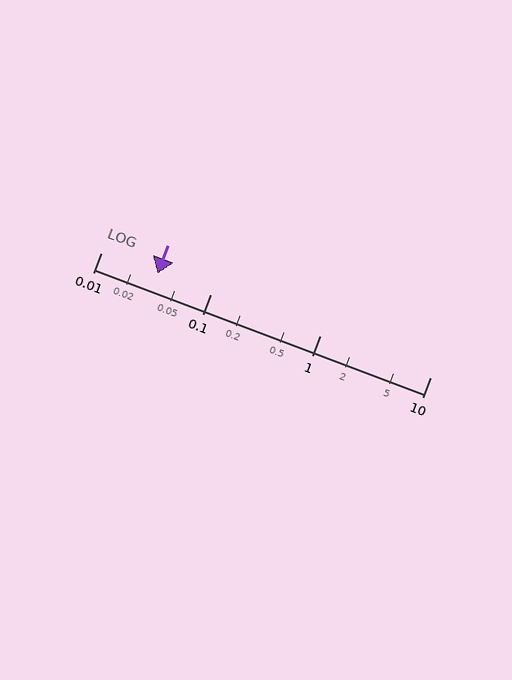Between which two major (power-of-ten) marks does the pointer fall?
The pointer is between 0.01 and 0.1.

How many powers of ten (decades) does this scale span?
The scale spans 3 decades, from 0.01 to 10.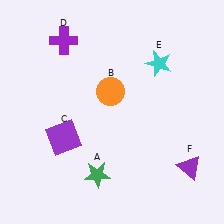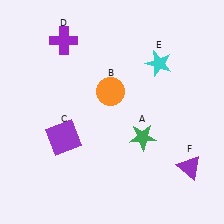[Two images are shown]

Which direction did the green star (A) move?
The green star (A) moved right.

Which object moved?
The green star (A) moved right.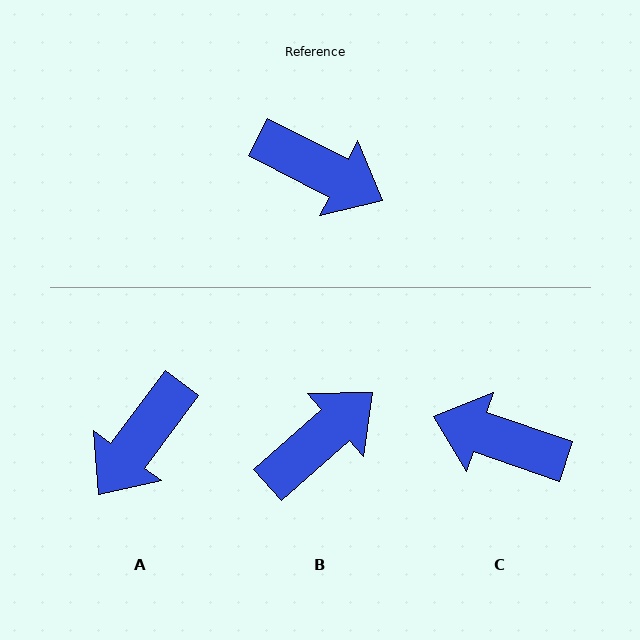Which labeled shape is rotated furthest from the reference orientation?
C, about 172 degrees away.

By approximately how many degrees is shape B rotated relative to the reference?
Approximately 68 degrees counter-clockwise.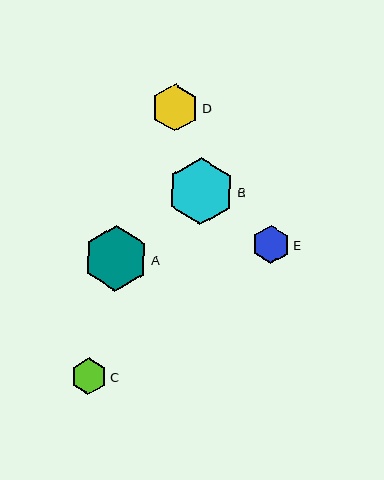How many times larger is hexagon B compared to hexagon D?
Hexagon B is approximately 1.4 times the size of hexagon D.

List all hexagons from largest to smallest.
From largest to smallest: B, A, D, E, C.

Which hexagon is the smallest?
Hexagon C is the smallest with a size of approximately 36 pixels.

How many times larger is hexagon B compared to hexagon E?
Hexagon B is approximately 1.8 times the size of hexagon E.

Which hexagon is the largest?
Hexagon B is the largest with a size of approximately 67 pixels.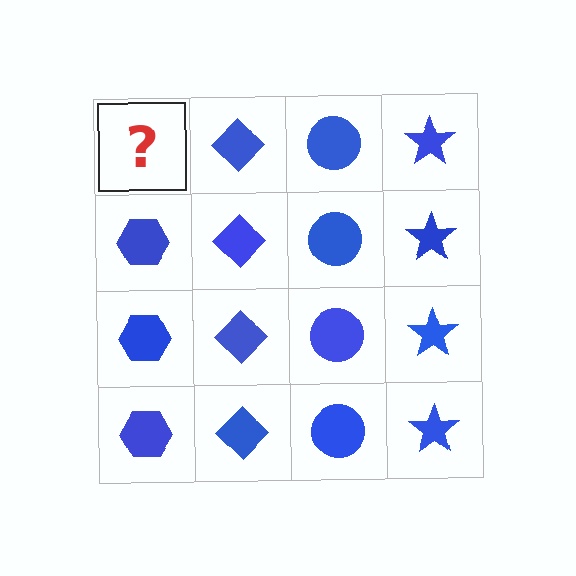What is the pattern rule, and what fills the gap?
The rule is that each column has a consistent shape. The gap should be filled with a blue hexagon.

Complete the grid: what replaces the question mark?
The question mark should be replaced with a blue hexagon.